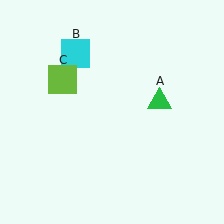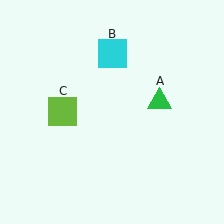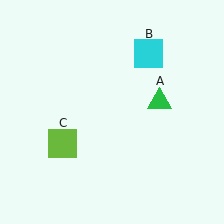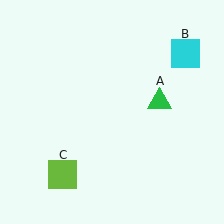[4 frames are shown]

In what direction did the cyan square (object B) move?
The cyan square (object B) moved right.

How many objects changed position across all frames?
2 objects changed position: cyan square (object B), lime square (object C).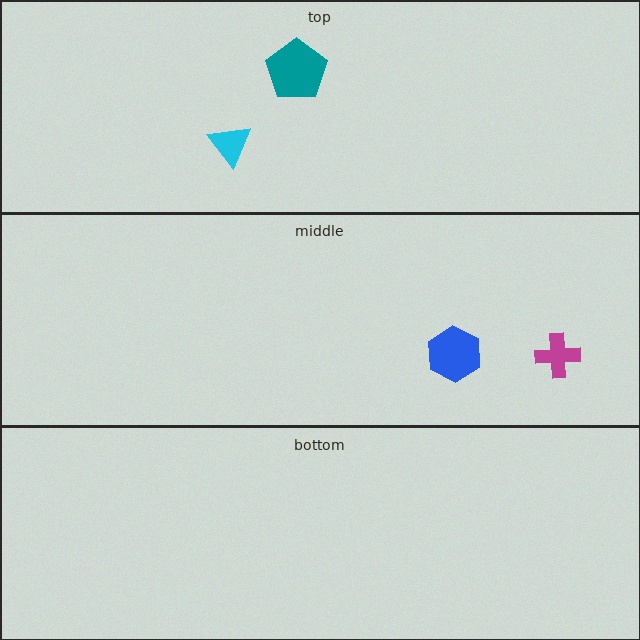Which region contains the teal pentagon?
The top region.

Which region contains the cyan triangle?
The top region.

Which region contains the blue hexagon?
The middle region.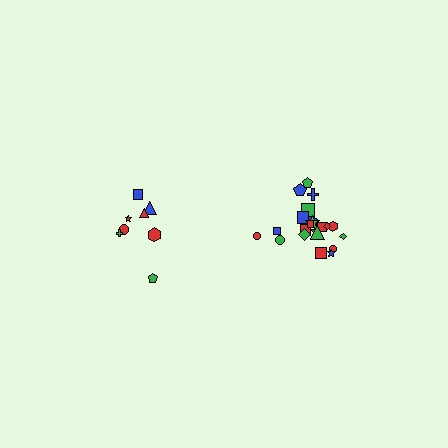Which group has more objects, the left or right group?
The right group.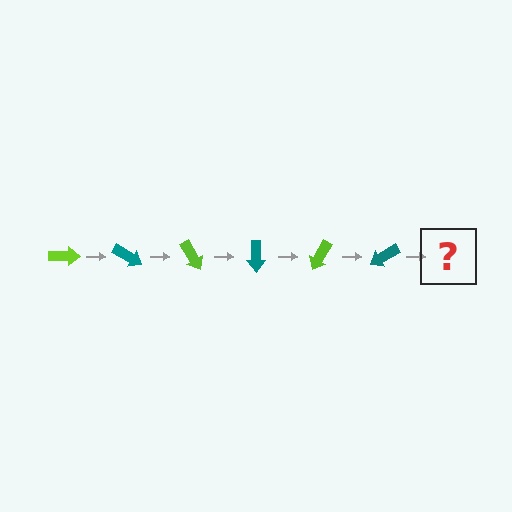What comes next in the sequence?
The next element should be a lime arrow, rotated 180 degrees from the start.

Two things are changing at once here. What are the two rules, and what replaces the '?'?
The two rules are that it rotates 30 degrees each step and the color cycles through lime and teal. The '?' should be a lime arrow, rotated 180 degrees from the start.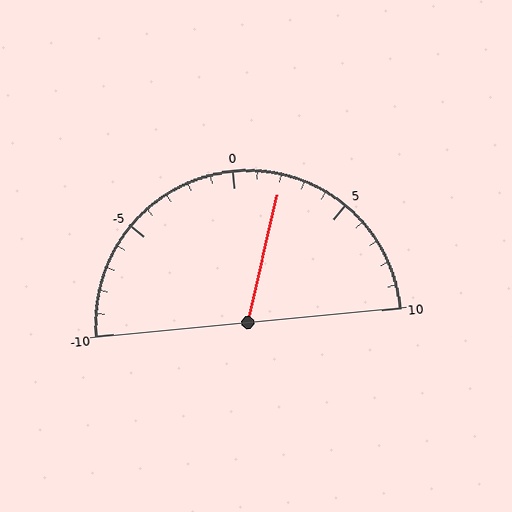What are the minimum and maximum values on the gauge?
The gauge ranges from -10 to 10.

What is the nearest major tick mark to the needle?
The nearest major tick mark is 0.